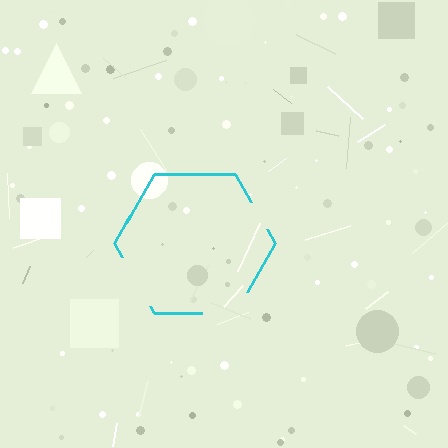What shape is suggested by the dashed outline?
The dashed outline suggests a hexagon.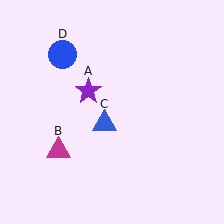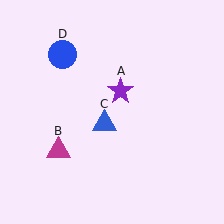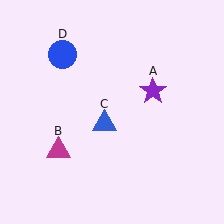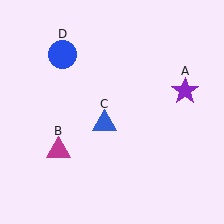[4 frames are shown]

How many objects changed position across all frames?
1 object changed position: purple star (object A).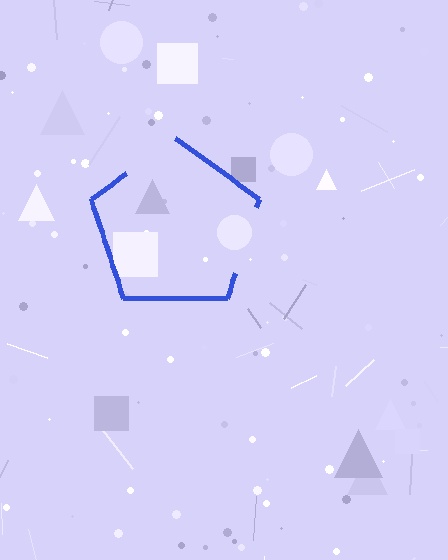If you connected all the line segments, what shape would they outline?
They would outline a pentagon.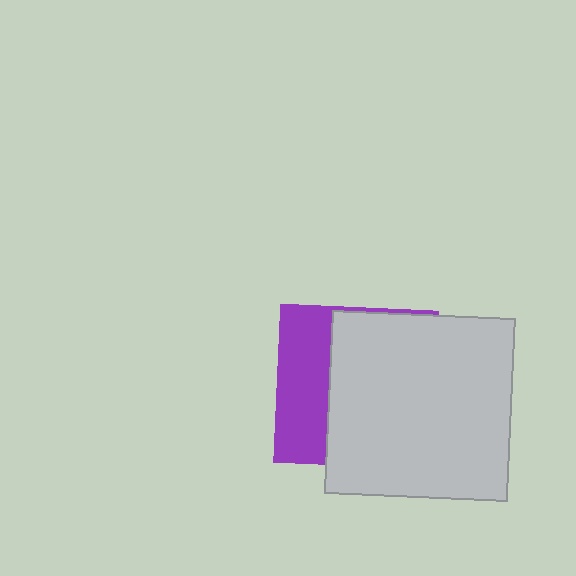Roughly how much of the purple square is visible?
A small part of it is visible (roughly 35%).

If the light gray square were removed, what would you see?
You would see the complete purple square.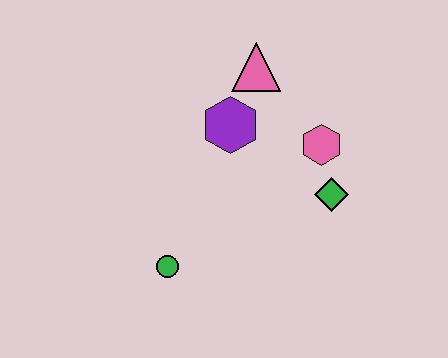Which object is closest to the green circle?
The purple hexagon is closest to the green circle.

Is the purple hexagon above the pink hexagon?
Yes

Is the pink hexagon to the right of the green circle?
Yes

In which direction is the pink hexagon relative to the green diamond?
The pink hexagon is above the green diamond.